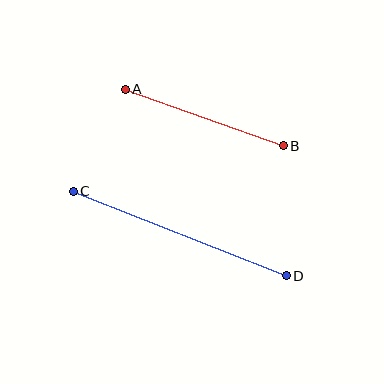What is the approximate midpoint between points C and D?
The midpoint is at approximately (180, 234) pixels.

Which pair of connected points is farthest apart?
Points C and D are farthest apart.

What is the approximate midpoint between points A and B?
The midpoint is at approximately (204, 117) pixels.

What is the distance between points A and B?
The distance is approximately 168 pixels.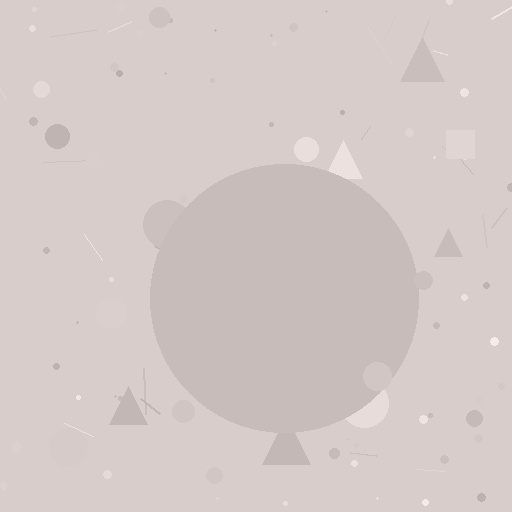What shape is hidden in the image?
A circle is hidden in the image.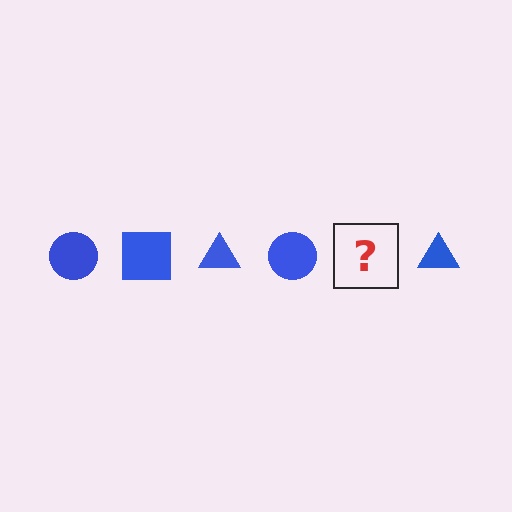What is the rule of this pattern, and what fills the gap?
The rule is that the pattern cycles through circle, square, triangle shapes in blue. The gap should be filled with a blue square.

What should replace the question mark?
The question mark should be replaced with a blue square.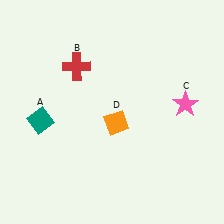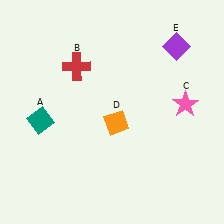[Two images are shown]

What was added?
A purple diamond (E) was added in Image 2.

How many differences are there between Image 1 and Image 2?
There is 1 difference between the two images.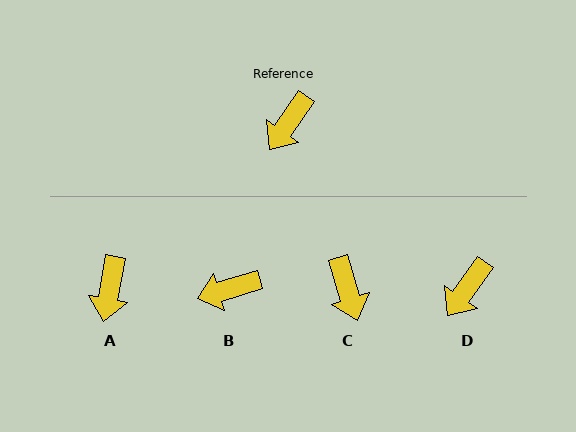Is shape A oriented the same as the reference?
No, it is off by about 25 degrees.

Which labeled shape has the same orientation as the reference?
D.